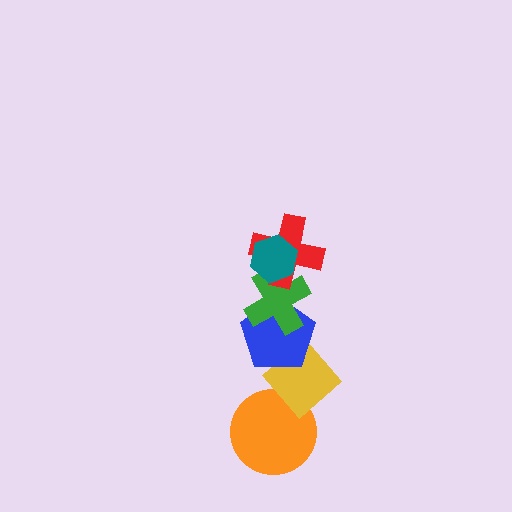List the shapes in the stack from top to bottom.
From top to bottom: the teal hexagon, the red cross, the green cross, the blue pentagon, the yellow diamond, the orange circle.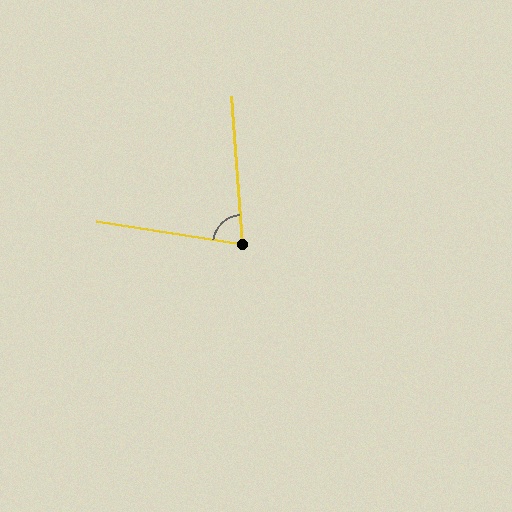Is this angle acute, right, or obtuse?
It is acute.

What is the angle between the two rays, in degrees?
Approximately 77 degrees.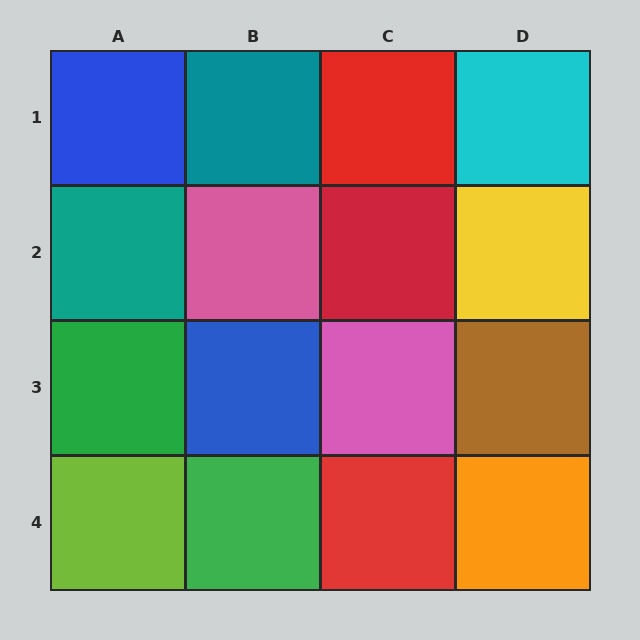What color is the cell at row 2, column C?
Red.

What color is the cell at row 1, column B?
Teal.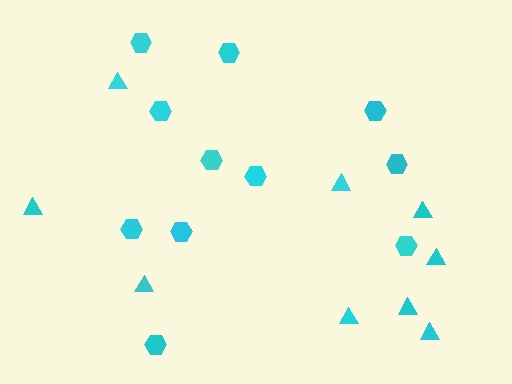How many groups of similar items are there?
There are 2 groups: one group of triangles (9) and one group of hexagons (11).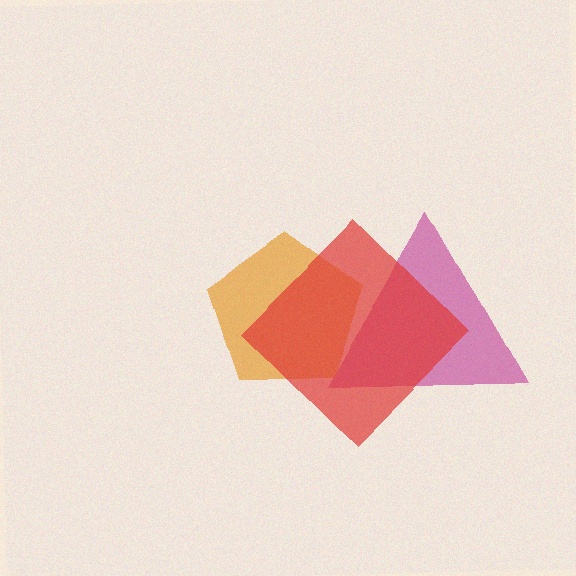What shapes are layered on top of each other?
The layered shapes are: an orange pentagon, a magenta triangle, a red diamond.